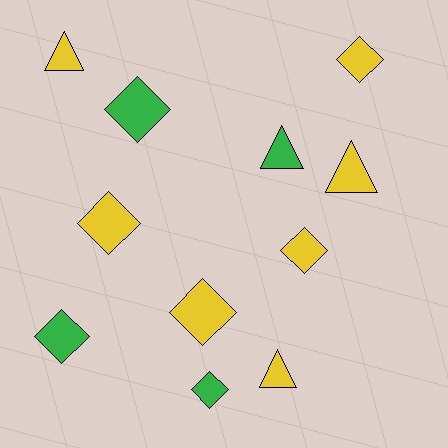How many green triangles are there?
There is 1 green triangle.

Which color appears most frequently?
Yellow, with 7 objects.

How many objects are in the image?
There are 11 objects.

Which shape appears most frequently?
Diamond, with 7 objects.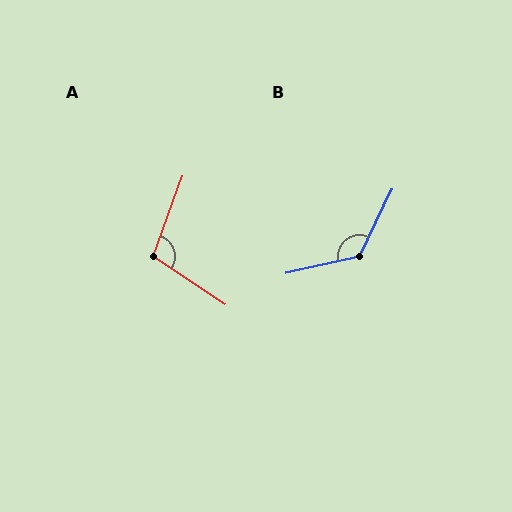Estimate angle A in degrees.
Approximately 103 degrees.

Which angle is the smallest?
A, at approximately 103 degrees.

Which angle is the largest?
B, at approximately 128 degrees.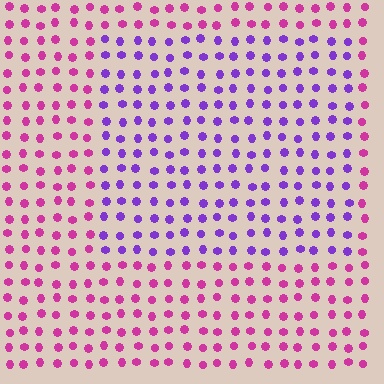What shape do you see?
I see a rectangle.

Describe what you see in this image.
The image is filled with small magenta elements in a uniform arrangement. A rectangle-shaped region is visible where the elements are tinted to a slightly different hue, forming a subtle color boundary.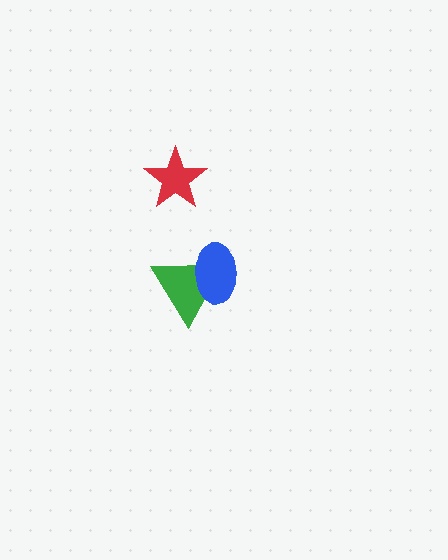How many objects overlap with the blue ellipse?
1 object overlaps with the blue ellipse.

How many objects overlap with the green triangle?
1 object overlaps with the green triangle.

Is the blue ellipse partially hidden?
No, no other shape covers it.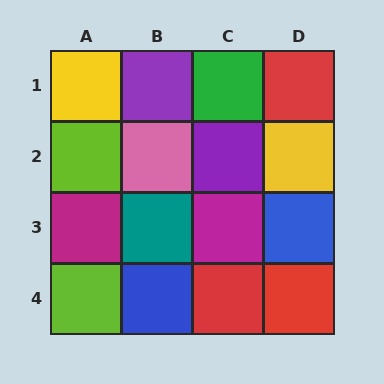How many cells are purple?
2 cells are purple.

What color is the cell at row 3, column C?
Magenta.